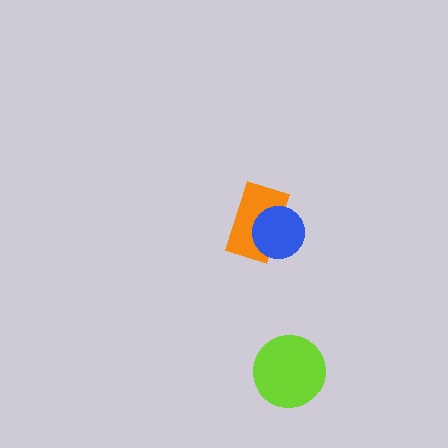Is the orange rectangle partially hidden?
Yes, it is partially covered by another shape.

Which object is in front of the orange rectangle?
The blue circle is in front of the orange rectangle.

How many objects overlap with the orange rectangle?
1 object overlaps with the orange rectangle.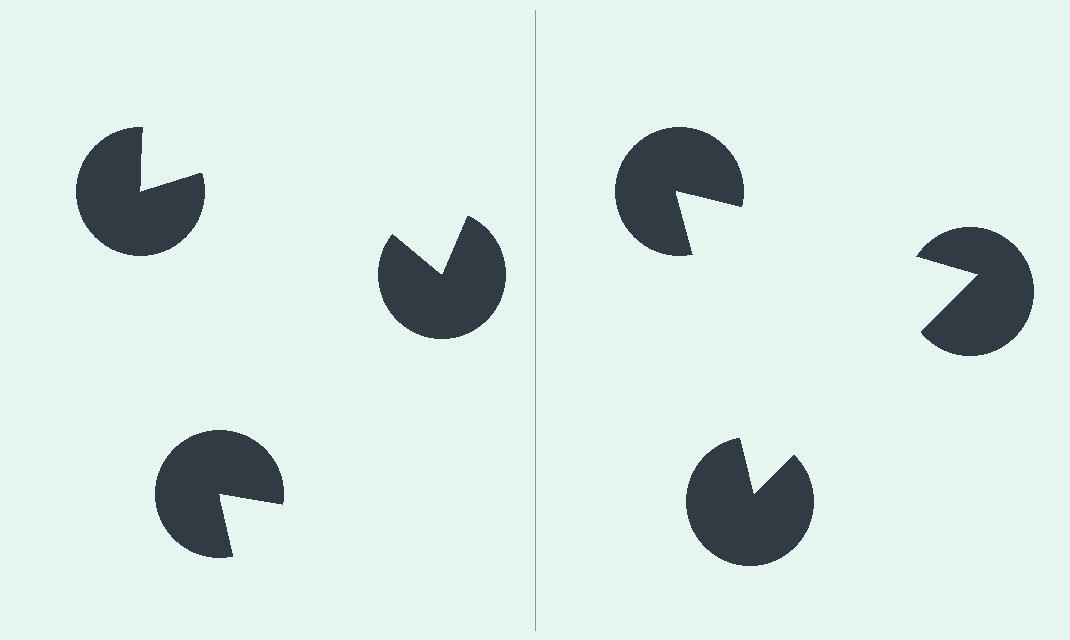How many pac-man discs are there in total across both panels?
6 — 3 on each side.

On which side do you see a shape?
An illusory triangle appears on the right side. On the left side the wedge cuts are rotated, so no coherent shape forms.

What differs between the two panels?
The pac-man discs are positioned identically on both sides; only the wedge orientations differ. On the right they align to a triangle; on the left they are misaligned.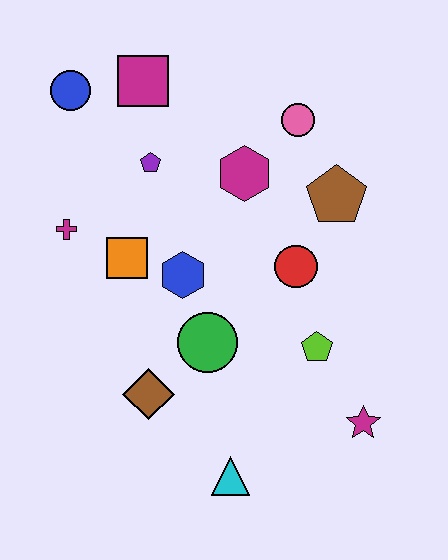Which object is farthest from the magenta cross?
The magenta star is farthest from the magenta cross.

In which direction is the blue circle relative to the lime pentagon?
The blue circle is above the lime pentagon.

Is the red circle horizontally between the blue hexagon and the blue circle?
No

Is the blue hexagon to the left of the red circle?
Yes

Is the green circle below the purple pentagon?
Yes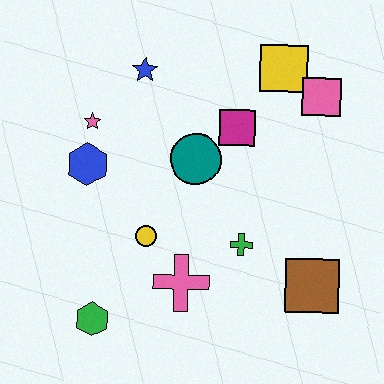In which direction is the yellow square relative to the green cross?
The yellow square is above the green cross.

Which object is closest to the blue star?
The pink star is closest to the blue star.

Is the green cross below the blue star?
Yes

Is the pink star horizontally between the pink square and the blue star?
No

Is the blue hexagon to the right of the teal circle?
No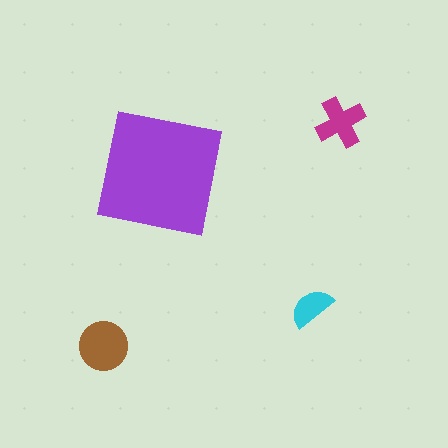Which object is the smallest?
The cyan semicircle.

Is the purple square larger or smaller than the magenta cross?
Larger.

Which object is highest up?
The magenta cross is topmost.